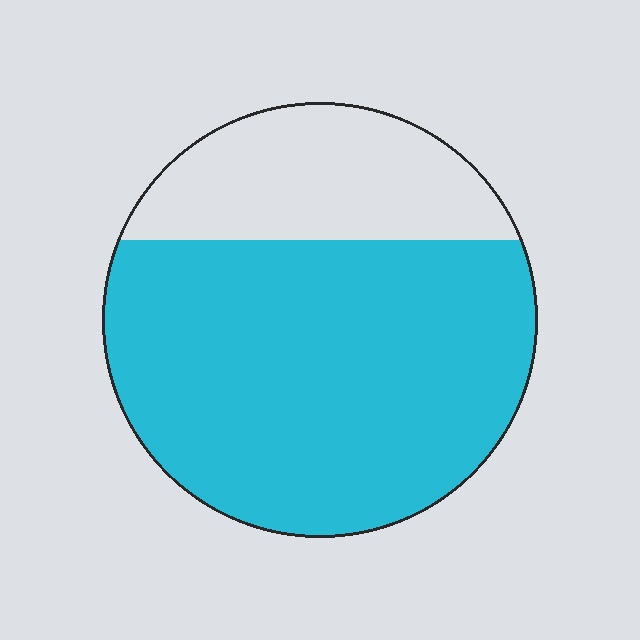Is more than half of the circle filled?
Yes.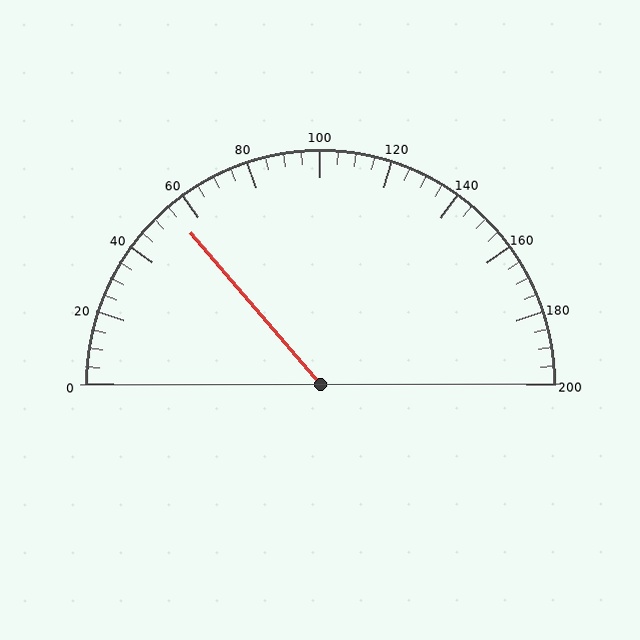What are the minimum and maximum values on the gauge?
The gauge ranges from 0 to 200.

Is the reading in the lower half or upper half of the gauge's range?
The reading is in the lower half of the range (0 to 200).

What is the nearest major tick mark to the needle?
The nearest major tick mark is 60.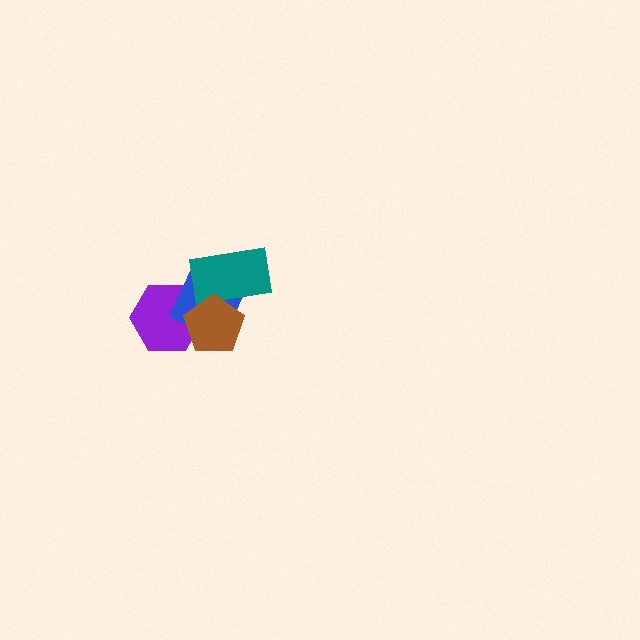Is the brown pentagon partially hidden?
No, no other shape covers it.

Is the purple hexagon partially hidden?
Yes, it is partially covered by another shape.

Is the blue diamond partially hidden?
Yes, it is partially covered by another shape.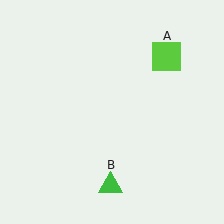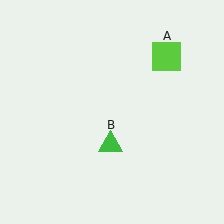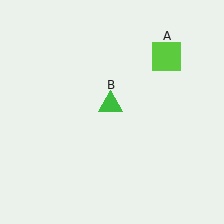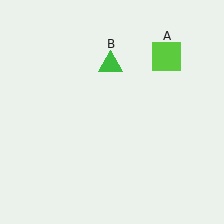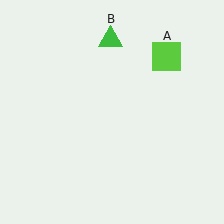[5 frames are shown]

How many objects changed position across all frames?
1 object changed position: green triangle (object B).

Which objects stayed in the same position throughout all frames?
Lime square (object A) remained stationary.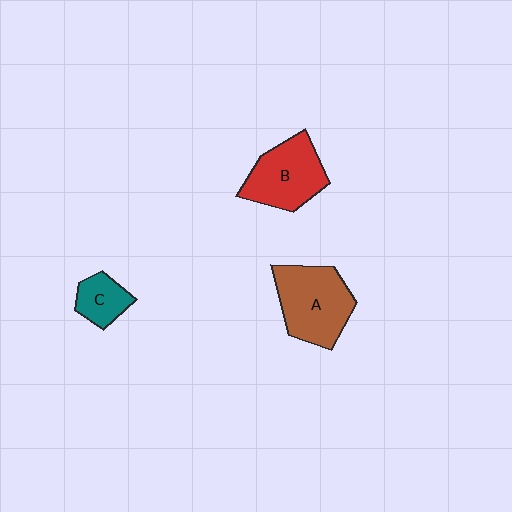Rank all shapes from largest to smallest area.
From largest to smallest: A (brown), B (red), C (teal).